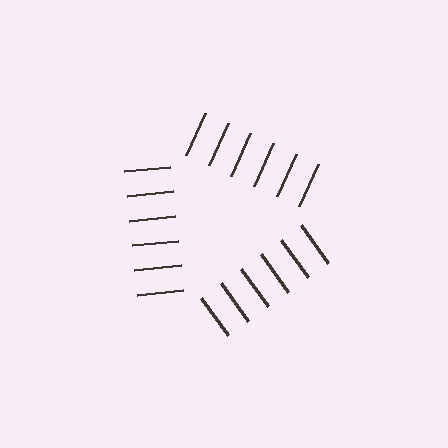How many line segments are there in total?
18 — 6 along each of the 3 edges.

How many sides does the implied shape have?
3 sides — the line-ends trace a triangle.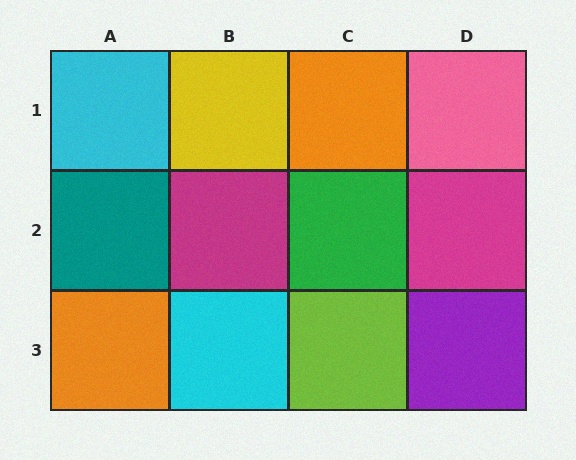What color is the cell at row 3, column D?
Purple.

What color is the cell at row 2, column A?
Teal.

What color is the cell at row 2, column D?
Magenta.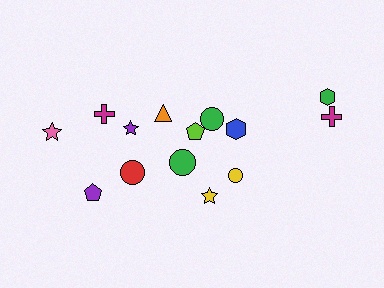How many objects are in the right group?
There are 6 objects.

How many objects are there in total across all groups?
There are 14 objects.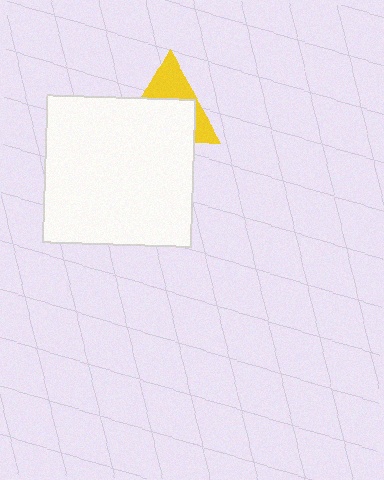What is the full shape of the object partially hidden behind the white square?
The partially hidden object is a yellow triangle.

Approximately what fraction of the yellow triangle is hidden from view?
Roughly 59% of the yellow triangle is hidden behind the white square.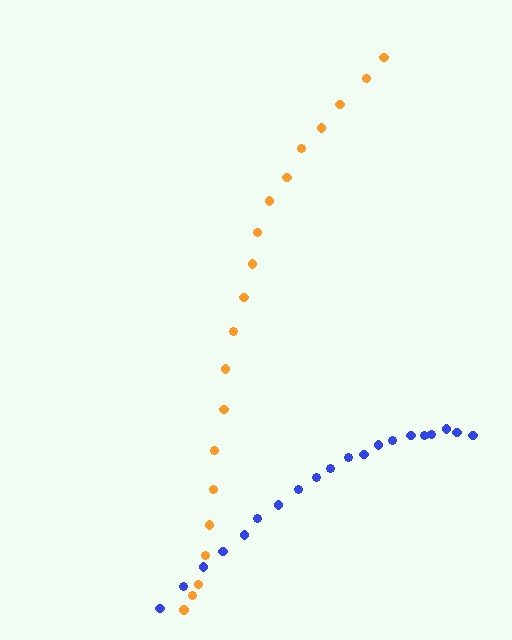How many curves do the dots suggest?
There are 2 distinct paths.